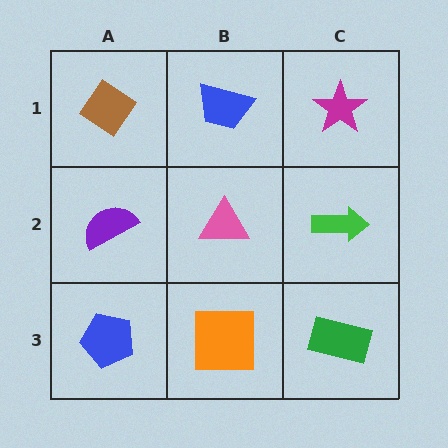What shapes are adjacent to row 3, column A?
A purple semicircle (row 2, column A), an orange square (row 3, column B).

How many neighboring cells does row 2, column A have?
3.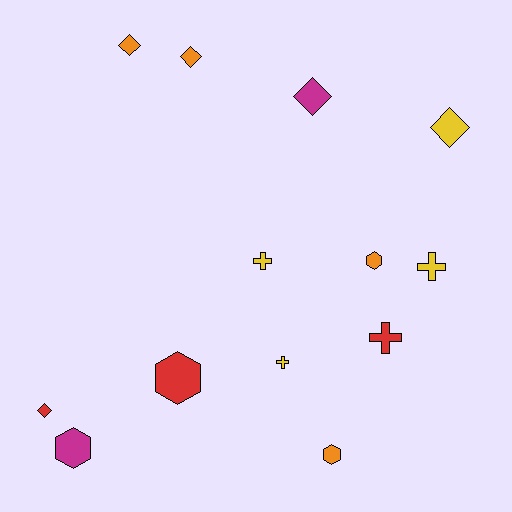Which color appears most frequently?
Yellow, with 4 objects.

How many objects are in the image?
There are 13 objects.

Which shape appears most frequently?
Diamond, with 5 objects.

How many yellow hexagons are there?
There are no yellow hexagons.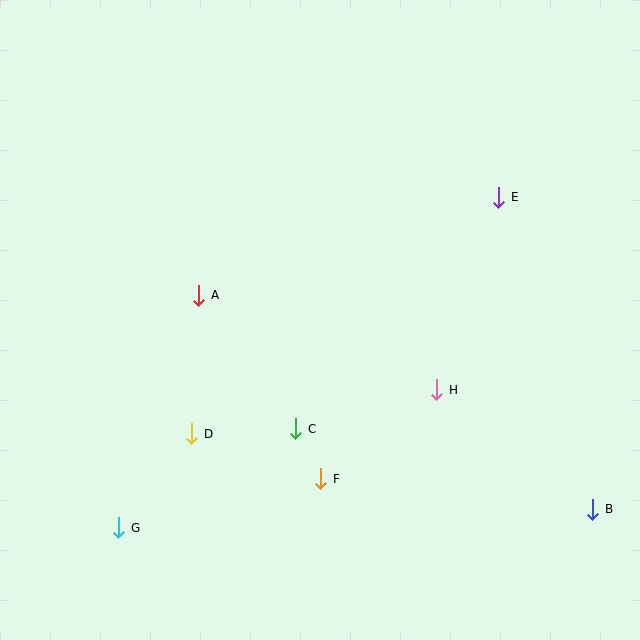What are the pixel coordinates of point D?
Point D is at (192, 434).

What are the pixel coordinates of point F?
Point F is at (321, 479).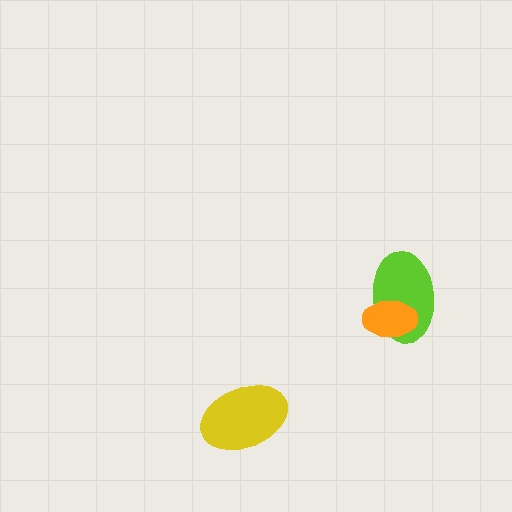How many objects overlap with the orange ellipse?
1 object overlaps with the orange ellipse.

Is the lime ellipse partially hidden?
Yes, it is partially covered by another shape.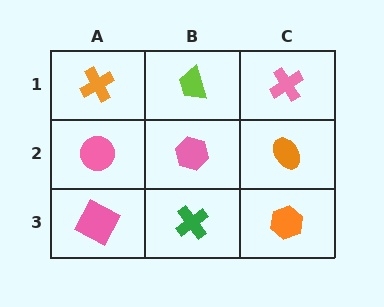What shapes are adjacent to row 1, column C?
An orange ellipse (row 2, column C), a lime trapezoid (row 1, column B).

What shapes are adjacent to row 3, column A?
A pink circle (row 2, column A), a green cross (row 3, column B).